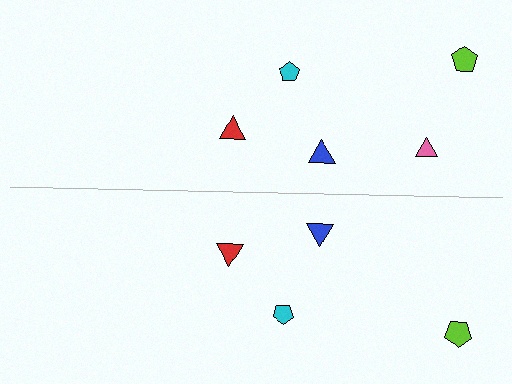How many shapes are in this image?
There are 9 shapes in this image.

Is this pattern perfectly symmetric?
No, the pattern is not perfectly symmetric. A pink triangle is missing from the bottom side.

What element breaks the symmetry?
A pink triangle is missing from the bottom side.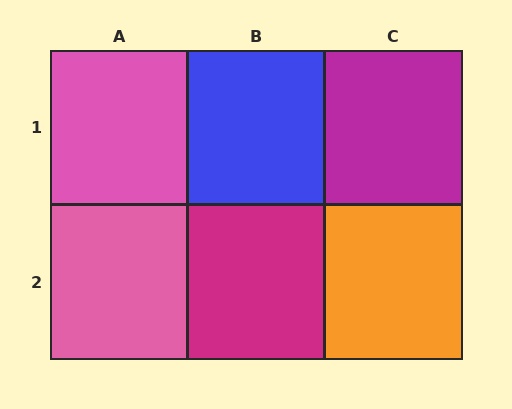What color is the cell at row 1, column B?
Blue.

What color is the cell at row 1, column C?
Magenta.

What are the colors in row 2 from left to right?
Pink, magenta, orange.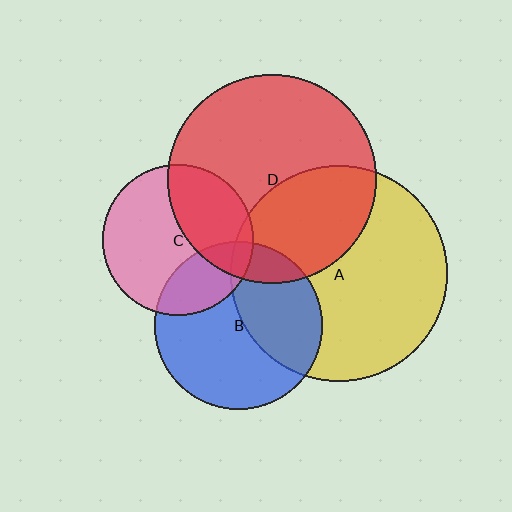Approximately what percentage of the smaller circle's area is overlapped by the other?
Approximately 40%.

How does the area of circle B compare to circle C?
Approximately 1.2 times.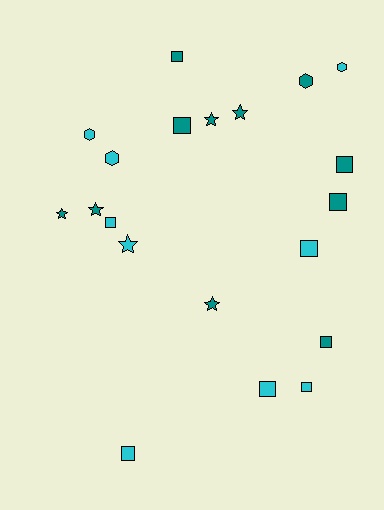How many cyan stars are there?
There is 1 cyan star.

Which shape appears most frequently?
Square, with 10 objects.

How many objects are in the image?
There are 20 objects.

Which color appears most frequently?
Teal, with 11 objects.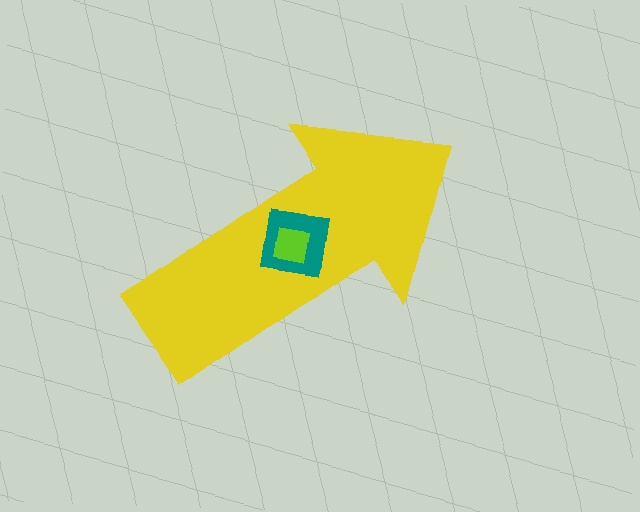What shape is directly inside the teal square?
The lime square.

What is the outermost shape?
The yellow arrow.